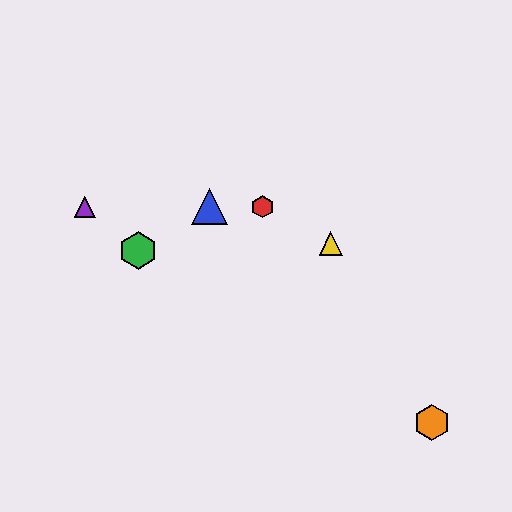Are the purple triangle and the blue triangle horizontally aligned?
Yes, both are at y≈207.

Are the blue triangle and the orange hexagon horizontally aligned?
No, the blue triangle is at y≈207 and the orange hexagon is at y≈423.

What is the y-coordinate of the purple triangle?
The purple triangle is at y≈207.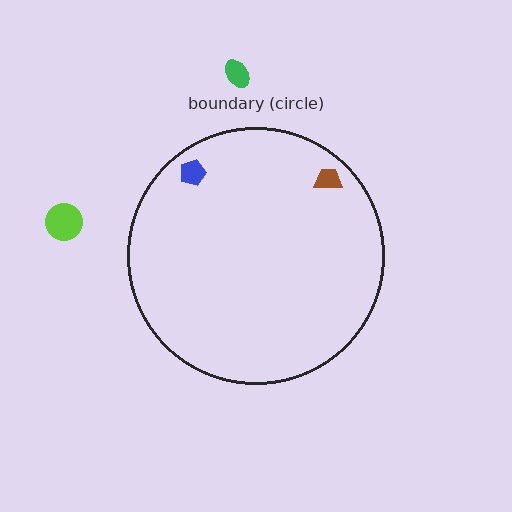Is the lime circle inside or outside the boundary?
Outside.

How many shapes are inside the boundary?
2 inside, 2 outside.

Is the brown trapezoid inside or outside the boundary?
Inside.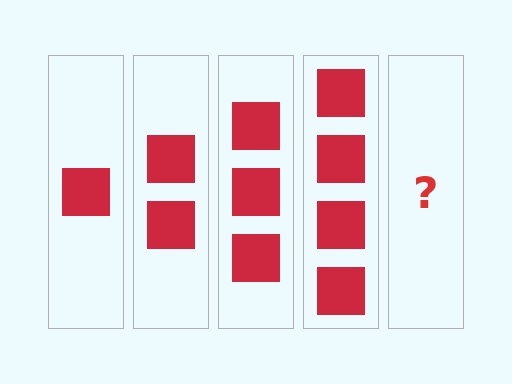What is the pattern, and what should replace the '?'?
The pattern is that each step adds one more square. The '?' should be 5 squares.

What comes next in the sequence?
The next element should be 5 squares.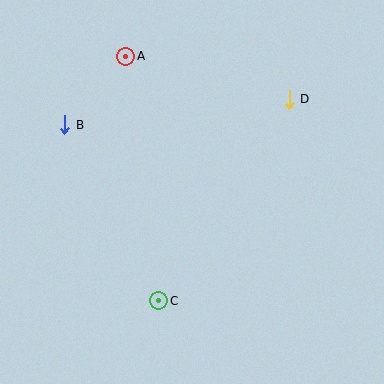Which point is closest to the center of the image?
Point C at (159, 301) is closest to the center.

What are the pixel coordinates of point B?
Point B is at (65, 125).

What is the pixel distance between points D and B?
The distance between D and B is 226 pixels.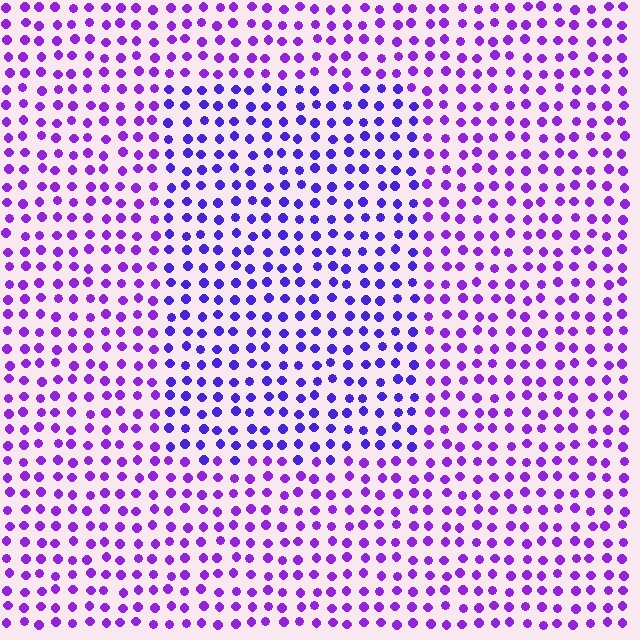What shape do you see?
I see a rectangle.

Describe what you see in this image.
The image is filled with small purple elements in a uniform arrangement. A rectangle-shaped region is visible where the elements are tinted to a slightly different hue, forming a subtle color boundary.